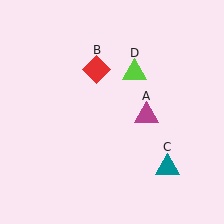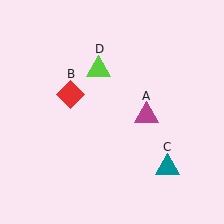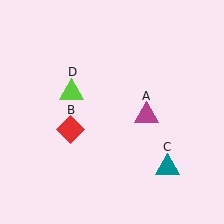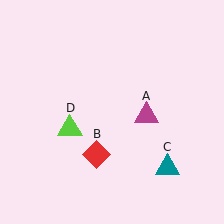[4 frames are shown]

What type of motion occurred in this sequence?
The red diamond (object B), lime triangle (object D) rotated counterclockwise around the center of the scene.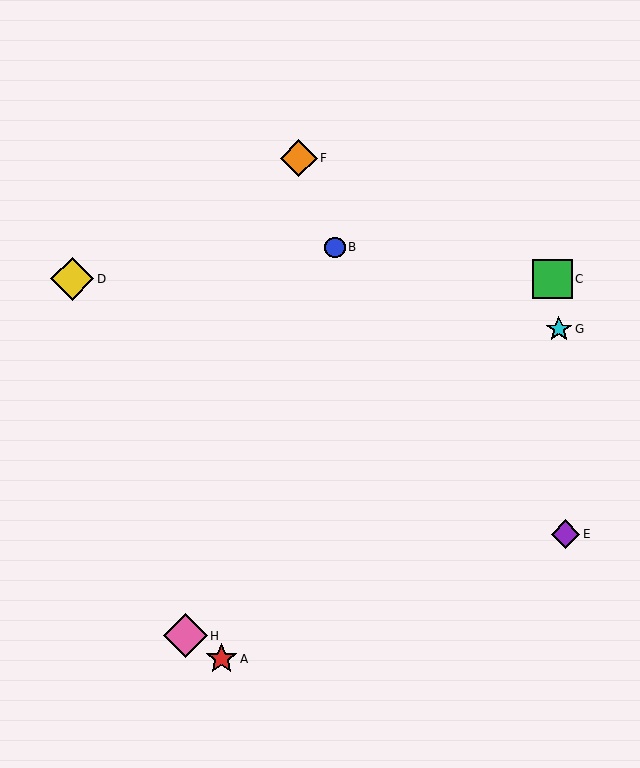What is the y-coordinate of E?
Object E is at y≈534.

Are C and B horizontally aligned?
No, C is at y≈279 and B is at y≈247.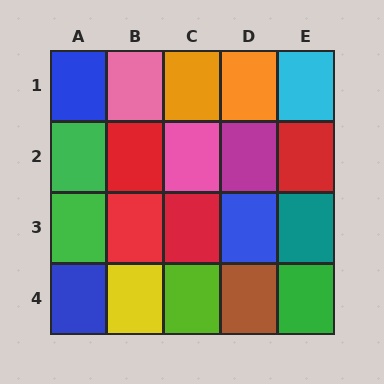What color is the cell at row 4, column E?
Green.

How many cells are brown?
1 cell is brown.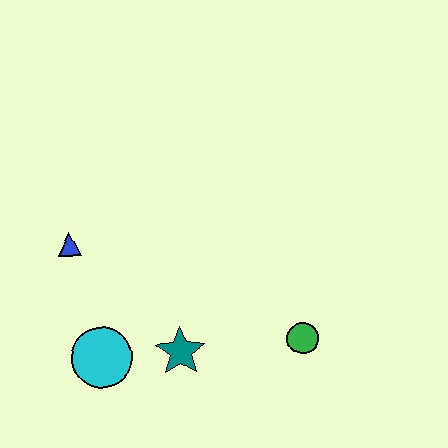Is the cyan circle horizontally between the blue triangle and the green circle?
Yes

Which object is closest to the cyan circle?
The teal star is closest to the cyan circle.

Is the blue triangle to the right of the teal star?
No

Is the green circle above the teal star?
Yes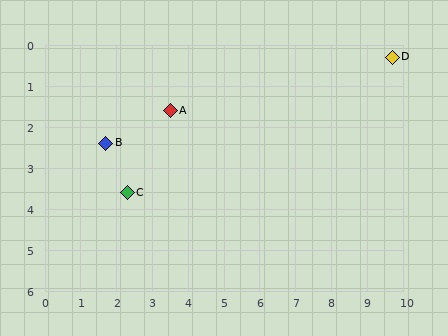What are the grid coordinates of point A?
Point A is at approximately (3.5, 1.6).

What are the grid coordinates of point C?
Point C is at approximately (2.3, 3.6).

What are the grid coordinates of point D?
Point D is at approximately (9.7, 0.3).